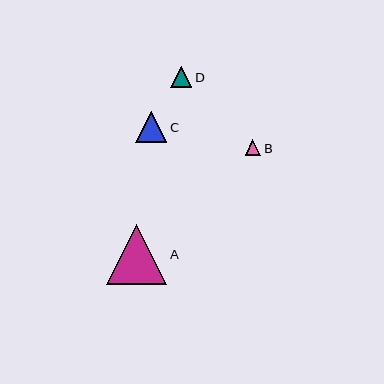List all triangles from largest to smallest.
From largest to smallest: A, C, D, B.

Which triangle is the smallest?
Triangle B is the smallest with a size of approximately 15 pixels.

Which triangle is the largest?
Triangle A is the largest with a size of approximately 60 pixels.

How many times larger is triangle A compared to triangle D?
Triangle A is approximately 2.8 times the size of triangle D.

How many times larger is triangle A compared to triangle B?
Triangle A is approximately 3.9 times the size of triangle B.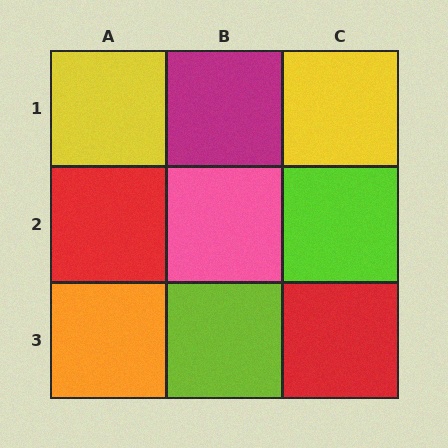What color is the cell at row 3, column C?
Red.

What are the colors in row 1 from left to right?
Yellow, magenta, yellow.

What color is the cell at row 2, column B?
Pink.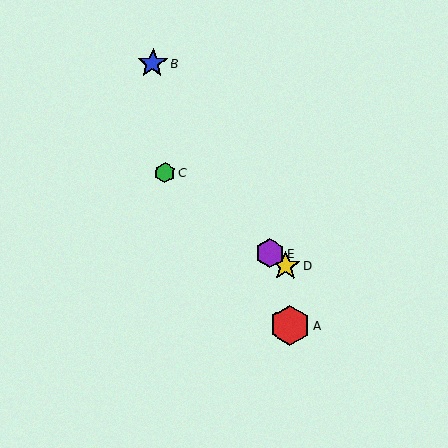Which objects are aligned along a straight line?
Objects C, D, E are aligned along a straight line.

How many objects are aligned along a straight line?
3 objects (C, D, E) are aligned along a straight line.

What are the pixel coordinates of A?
Object A is at (290, 326).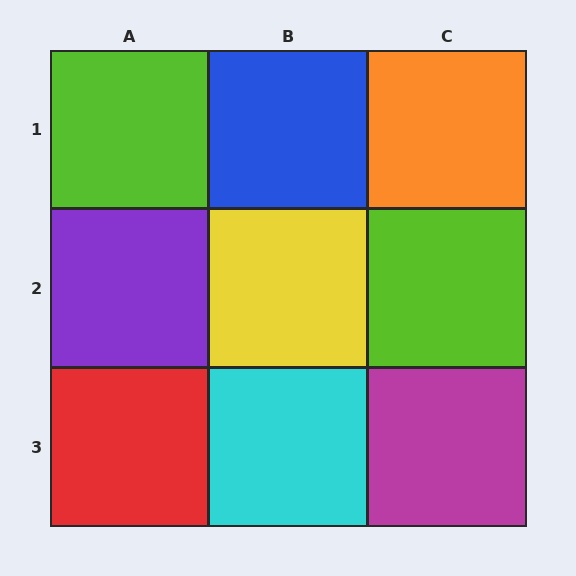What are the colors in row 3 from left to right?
Red, cyan, magenta.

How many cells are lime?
2 cells are lime.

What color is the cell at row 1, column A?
Lime.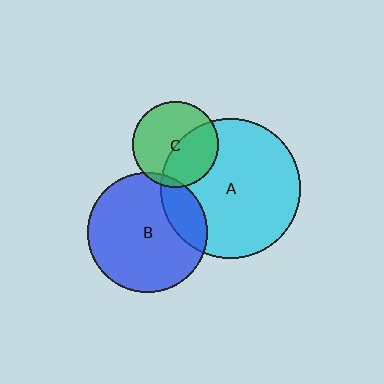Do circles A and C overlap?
Yes.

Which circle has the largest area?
Circle A (cyan).